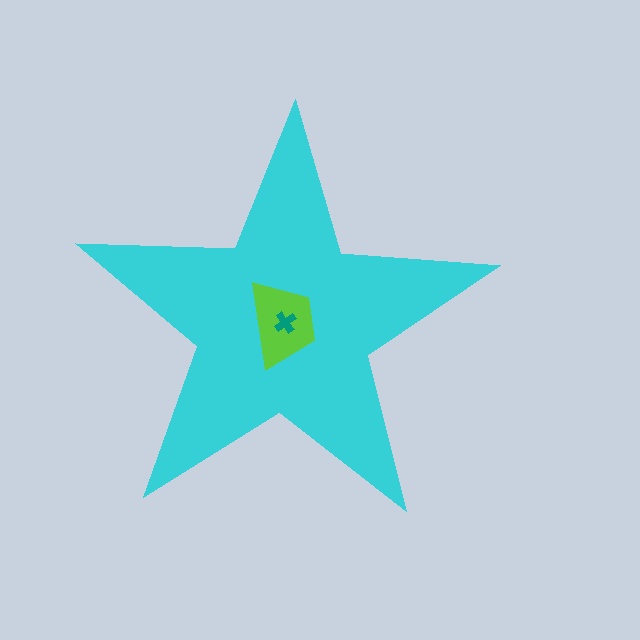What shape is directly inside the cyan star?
The lime trapezoid.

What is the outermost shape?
The cyan star.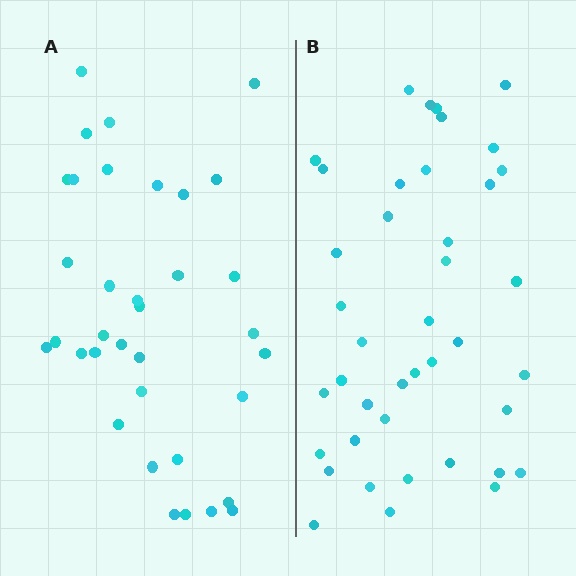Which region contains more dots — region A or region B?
Region B (the right region) has more dots.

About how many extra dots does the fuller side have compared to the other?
Region B has about 6 more dots than region A.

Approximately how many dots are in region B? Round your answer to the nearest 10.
About 40 dots. (The exact count is 41, which rounds to 40.)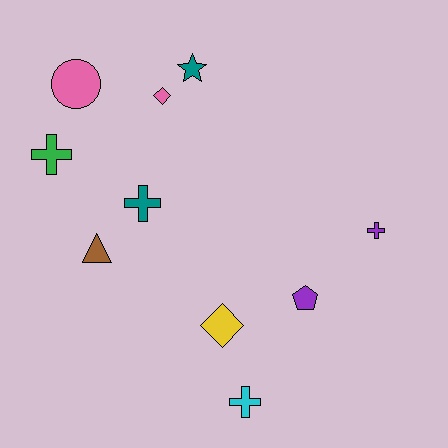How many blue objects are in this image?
There are no blue objects.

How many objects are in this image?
There are 10 objects.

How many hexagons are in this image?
There are no hexagons.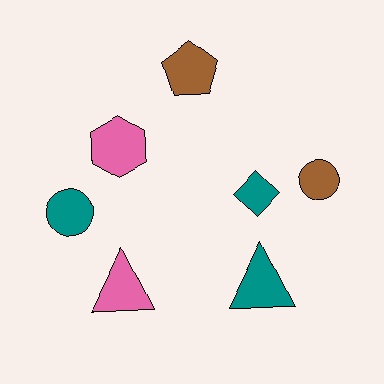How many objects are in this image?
There are 7 objects.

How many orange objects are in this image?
There are no orange objects.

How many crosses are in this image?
There are no crosses.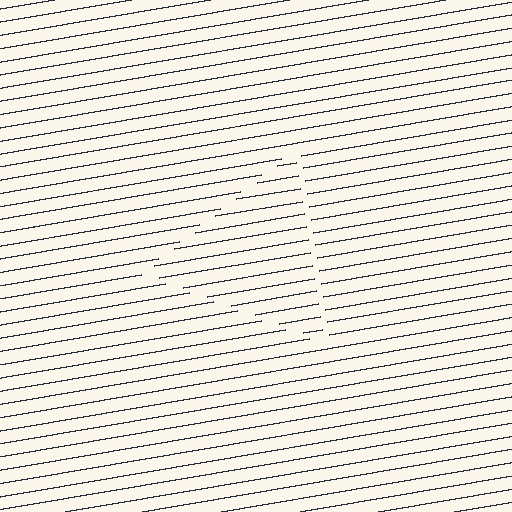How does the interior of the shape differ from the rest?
The interior of the shape contains the same grating, shifted by half a period — the contour is defined by the phase discontinuity where line-ends from the inner and outer gratings abut.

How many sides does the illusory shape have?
3 sides — the line-ends trace a triangle.